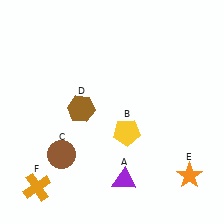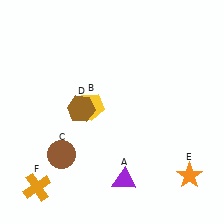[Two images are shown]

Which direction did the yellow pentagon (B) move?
The yellow pentagon (B) moved left.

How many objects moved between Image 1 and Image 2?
1 object moved between the two images.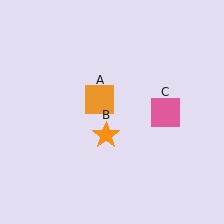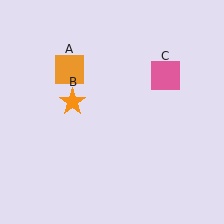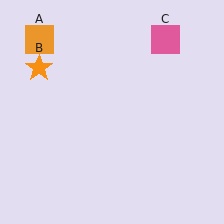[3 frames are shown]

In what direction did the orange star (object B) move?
The orange star (object B) moved up and to the left.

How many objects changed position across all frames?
3 objects changed position: orange square (object A), orange star (object B), pink square (object C).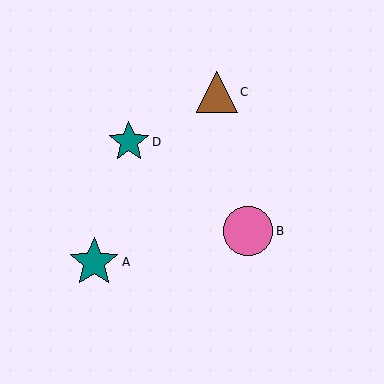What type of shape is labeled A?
Shape A is a teal star.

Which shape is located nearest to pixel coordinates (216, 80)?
The brown triangle (labeled C) at (217, 92) is nearest to that location.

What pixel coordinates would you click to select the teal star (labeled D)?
Click at (129, 142) to select the teal star D.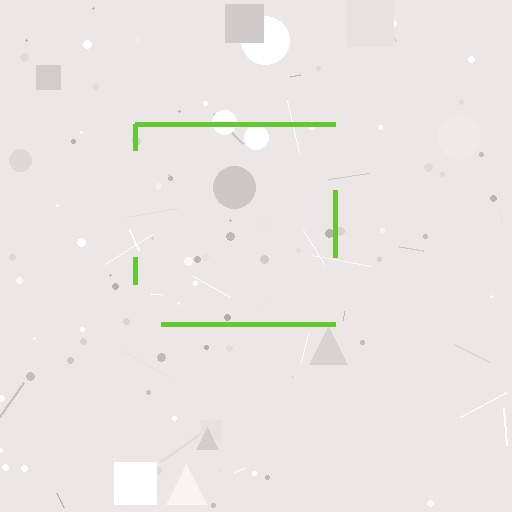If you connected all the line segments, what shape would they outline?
They would outline a square.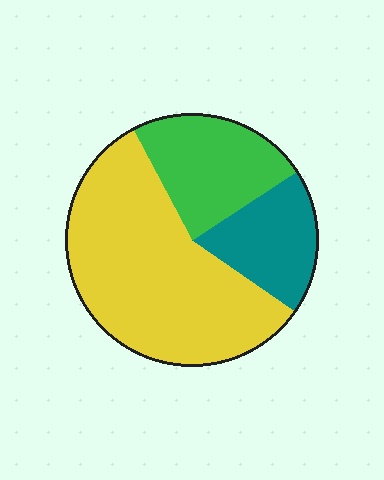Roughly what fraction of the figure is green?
Green covers roughly 25% of the figure.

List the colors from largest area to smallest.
From largest to smallest: yellow, green, teal.